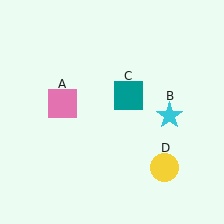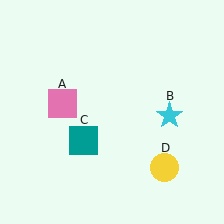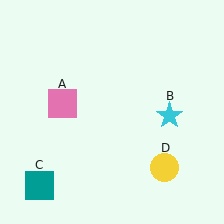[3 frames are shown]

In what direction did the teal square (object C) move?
The teal square (object C) moved down and to the left.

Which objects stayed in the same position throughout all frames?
Pink square (object A) and cyan star (object B) and yellow circle (object D) remained stationary.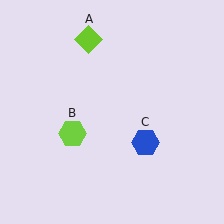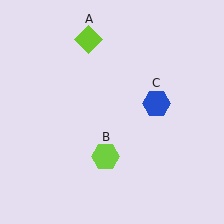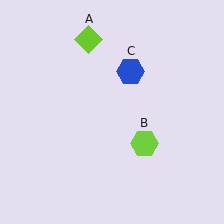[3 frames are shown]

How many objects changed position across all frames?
2 objects changed position: lime hexagon (object B), blue hexagon (object C).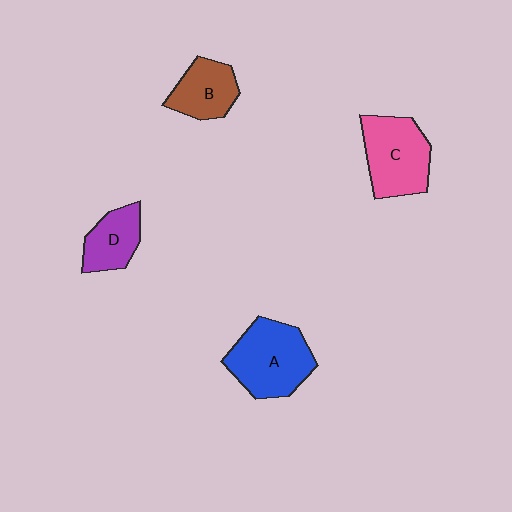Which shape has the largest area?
Shape A (blue).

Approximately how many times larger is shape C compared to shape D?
Approximately 1.6 times.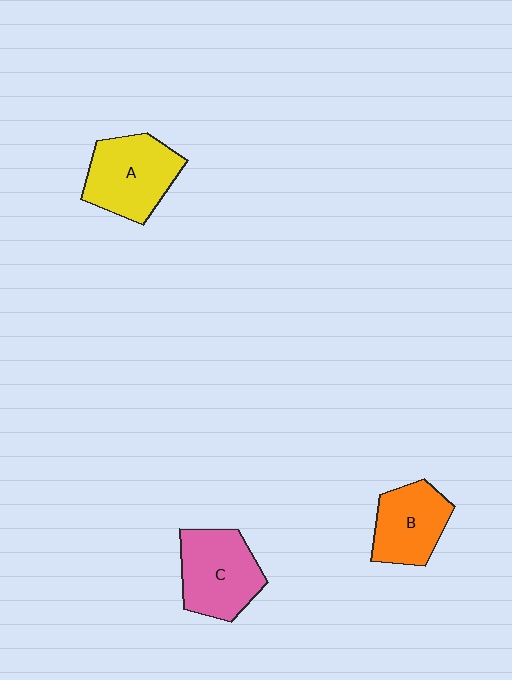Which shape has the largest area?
Shape A (yellow).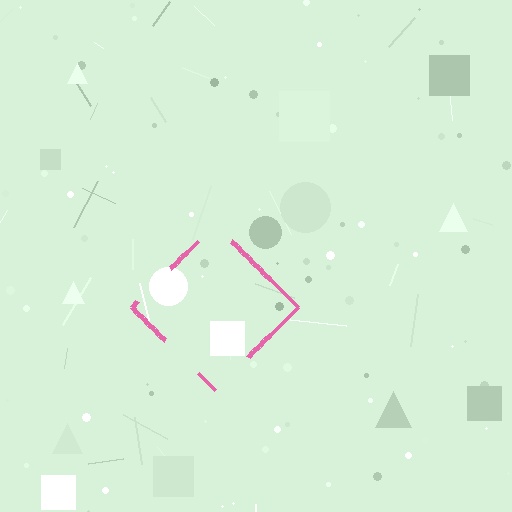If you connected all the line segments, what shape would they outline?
They would outline a diamond.